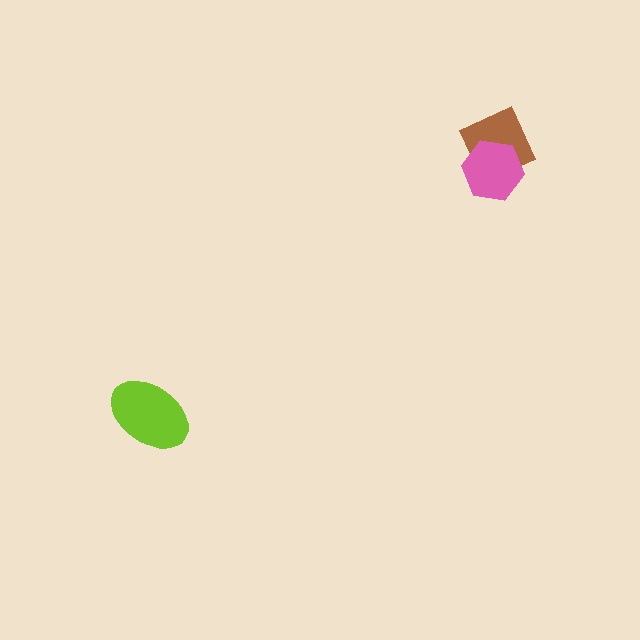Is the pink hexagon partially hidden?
No, no other shape covers it.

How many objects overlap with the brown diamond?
1 object overlaps with the brown diamond.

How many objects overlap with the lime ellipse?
0 objects overlap with the lime ellipse.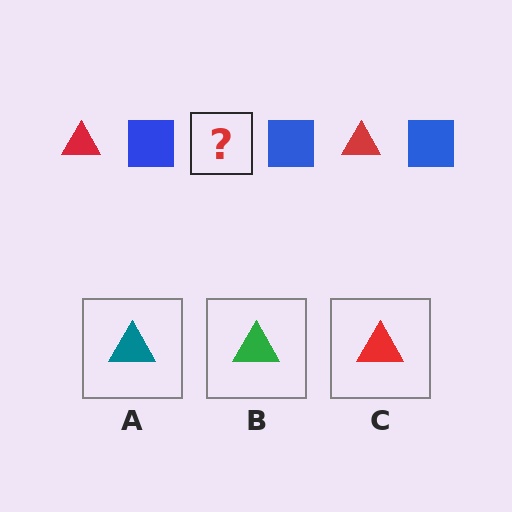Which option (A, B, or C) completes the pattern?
C.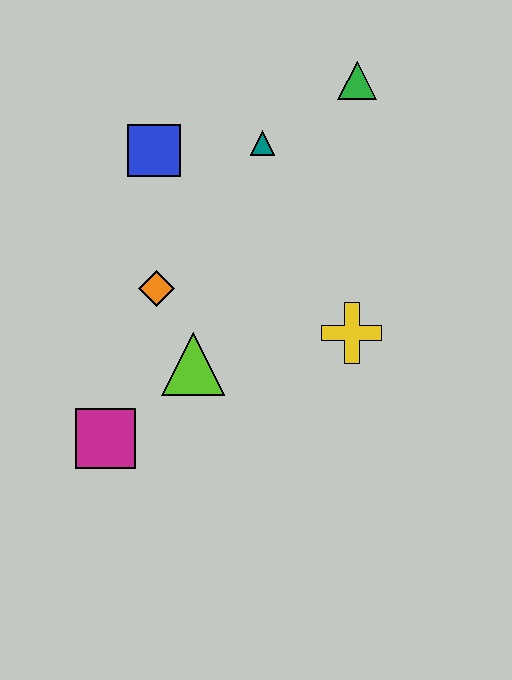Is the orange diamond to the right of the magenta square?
Yes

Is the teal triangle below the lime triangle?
No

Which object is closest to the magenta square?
The lime triangle is closest to the magenta square.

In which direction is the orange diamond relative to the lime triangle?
The orange diamond is above the lime triangle.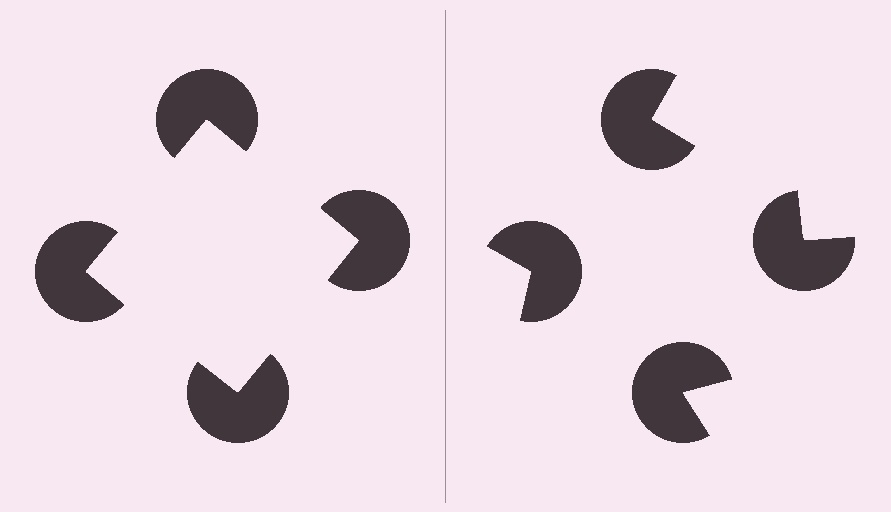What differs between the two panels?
The pac-man discs are positioned identically on both sides; only the wedge orientations differ. On the left they align to a square; on the right they are misaligned.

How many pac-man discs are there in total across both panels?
8 — 4 on each side.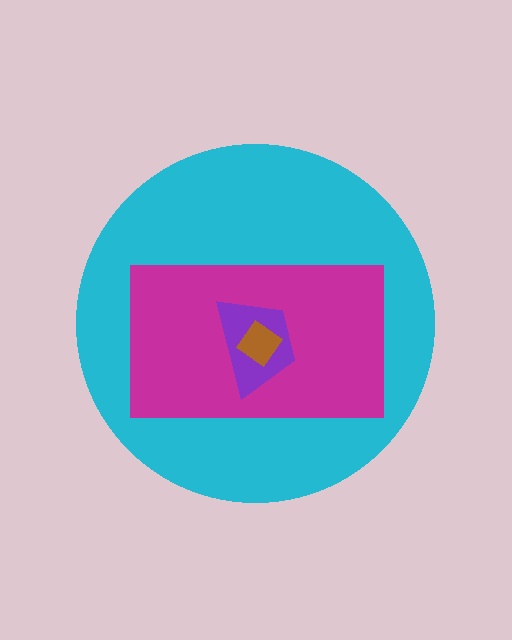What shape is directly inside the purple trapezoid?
The brown diamond.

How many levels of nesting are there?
4.